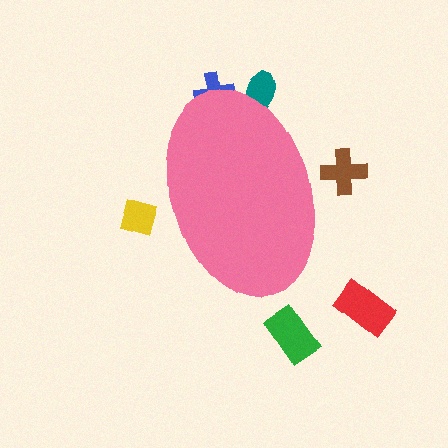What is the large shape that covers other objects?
A pink ellipse.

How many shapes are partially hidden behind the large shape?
4 shapes are partially hidden.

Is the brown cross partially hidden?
Yes, the brown cross is partially hidden behind the pink ellipse.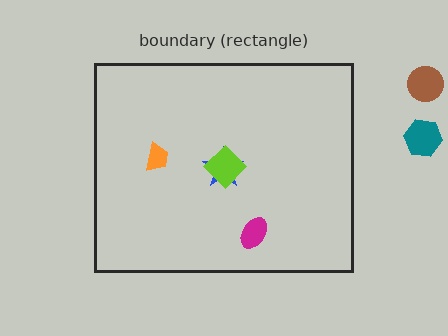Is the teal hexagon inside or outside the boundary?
Outside.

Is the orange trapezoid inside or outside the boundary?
Inside.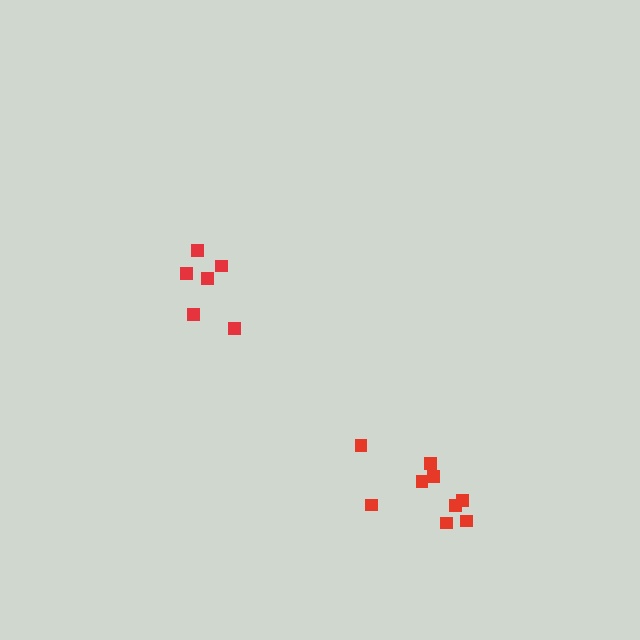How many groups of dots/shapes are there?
There are 2 groups.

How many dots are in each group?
Group 1: 6 dots, Group 2: 9 dots (15 total).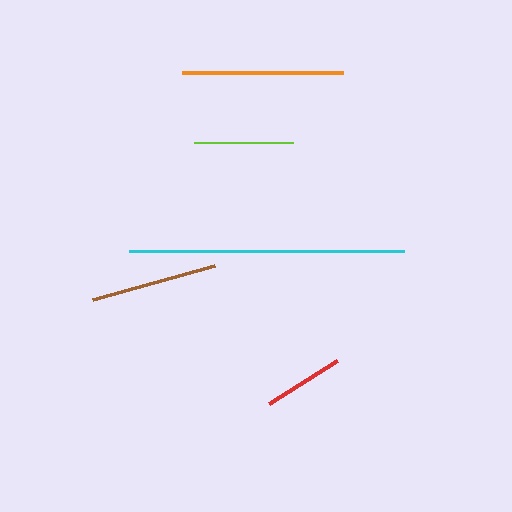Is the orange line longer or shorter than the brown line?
The orange line is longer than the brown line.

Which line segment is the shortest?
The red line is the shortest at approximately 80 pixels.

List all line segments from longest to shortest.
From longest to shortest: cyan, orange, brown, lime, red.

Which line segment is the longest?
The cyan line is the longest at approximately 275 pixels.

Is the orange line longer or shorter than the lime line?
The orange line is longer than the lime line.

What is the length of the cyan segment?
The cyan segment is approximately 275 pixels long.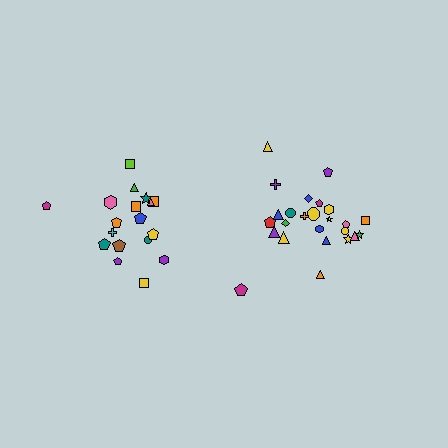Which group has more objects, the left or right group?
The right group.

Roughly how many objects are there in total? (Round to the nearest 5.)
Roughly 45 objects in total.